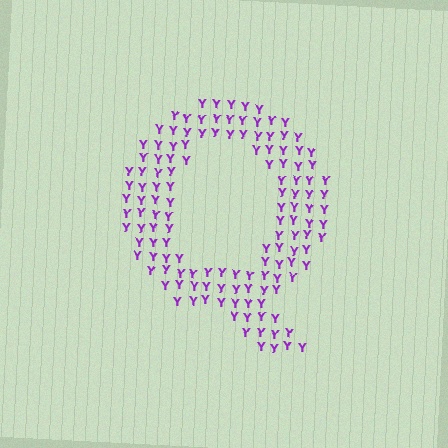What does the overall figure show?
The overall figure shows the letter Q.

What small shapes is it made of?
It is made of small letter Y's.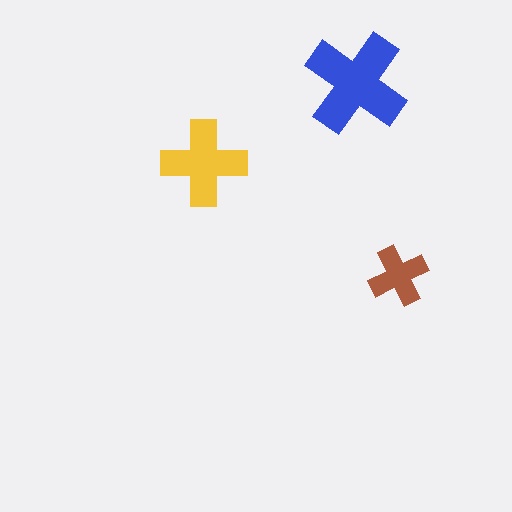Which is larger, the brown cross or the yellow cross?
The yellow one.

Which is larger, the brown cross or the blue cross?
The blue one.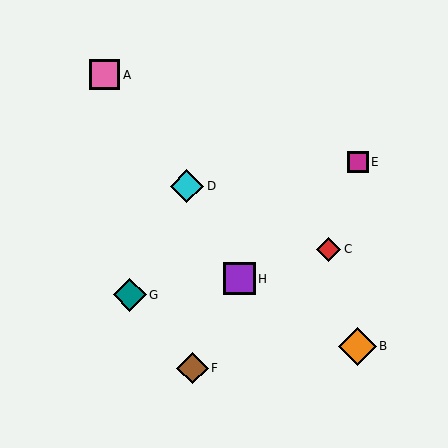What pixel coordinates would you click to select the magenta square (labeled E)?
Click at (358, 162) to select the magenta square E.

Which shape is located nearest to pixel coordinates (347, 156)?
The magenta square (labeled E) at (358, 162) is nearest to that location.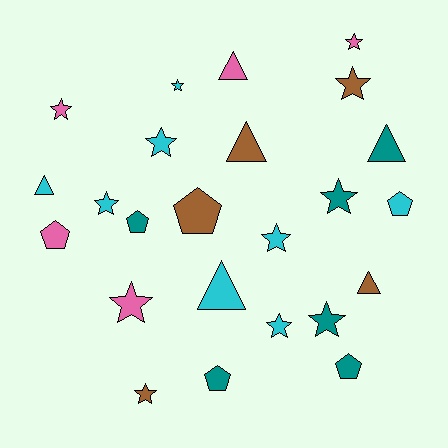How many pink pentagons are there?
There is 1 pink pentagon.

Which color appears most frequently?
Cyan, with 8 objects.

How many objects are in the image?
There are 24 objects.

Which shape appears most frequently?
Star, with 12 objects.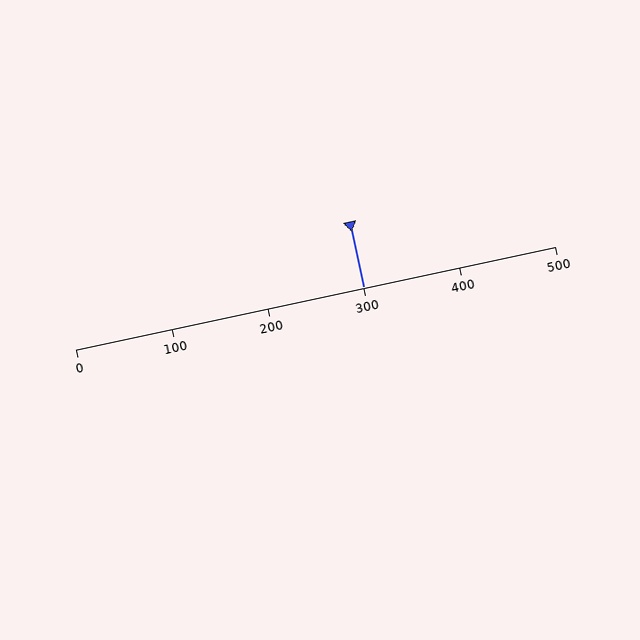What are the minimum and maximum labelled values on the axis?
The axis runs from 0 to 500.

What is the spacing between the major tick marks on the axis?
The major ticks are spaced 100 apart.